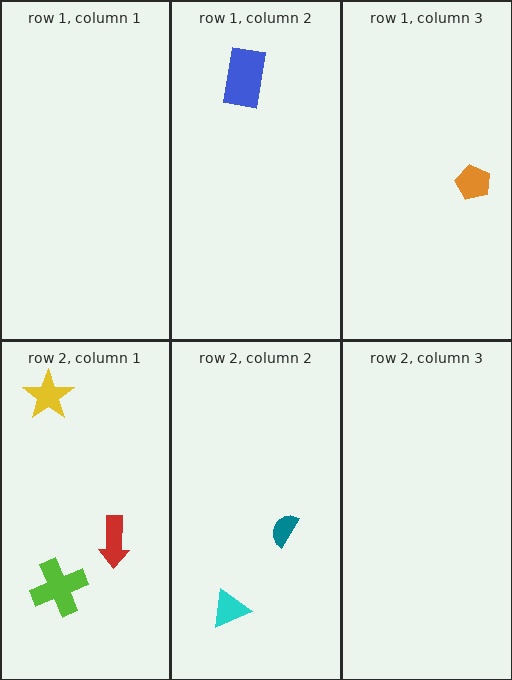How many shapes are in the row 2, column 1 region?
3.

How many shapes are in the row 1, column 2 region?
1.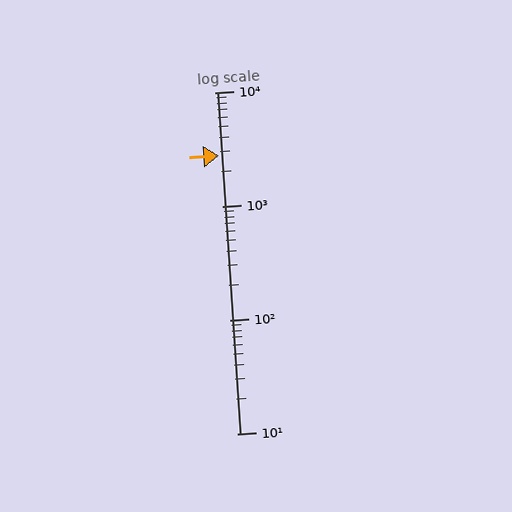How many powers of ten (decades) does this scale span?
The scale spans 3 decades, from 10 to 10000.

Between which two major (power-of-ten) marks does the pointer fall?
The pointer is between 1000 and 10000.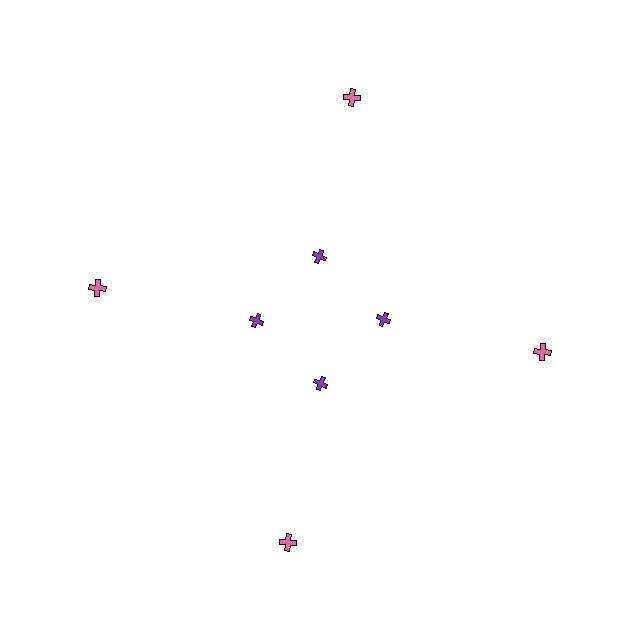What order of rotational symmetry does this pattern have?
This pattern has 4-fold rotational symmetry.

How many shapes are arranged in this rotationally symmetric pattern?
There are 8 shapes, arranged in 4 groups of 2.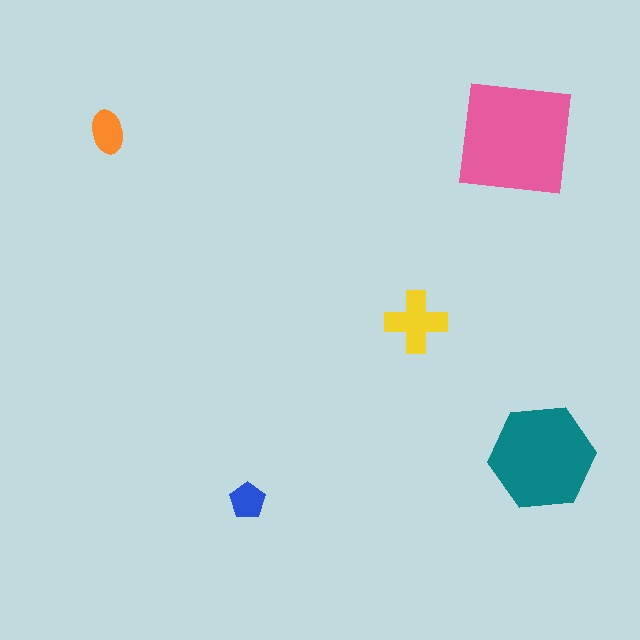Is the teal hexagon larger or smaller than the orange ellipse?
Larger.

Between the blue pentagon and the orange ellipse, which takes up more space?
The orange ellipse.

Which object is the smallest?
The blue pentagon.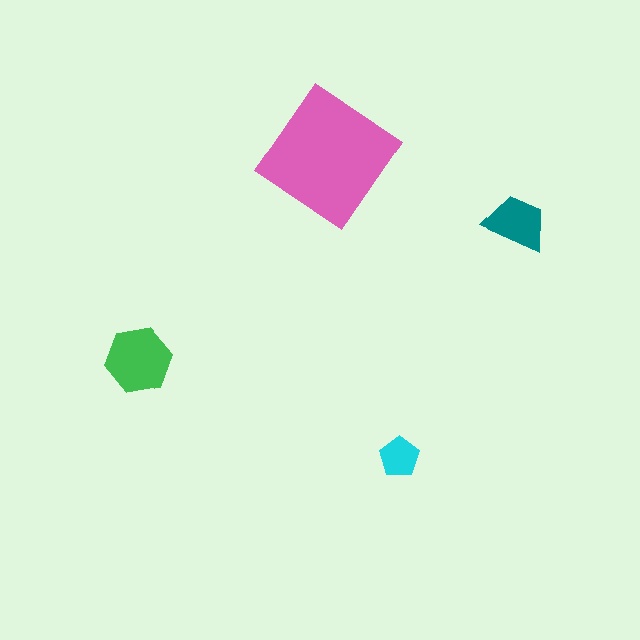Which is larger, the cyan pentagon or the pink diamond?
The pink diamond.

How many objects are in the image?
There are 4 objects in the image.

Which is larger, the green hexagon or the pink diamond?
The pink diamond.